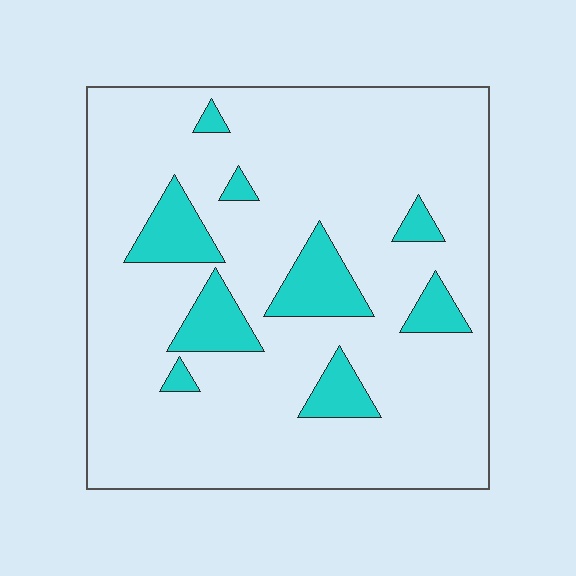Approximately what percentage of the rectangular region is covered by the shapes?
Approximately 15%.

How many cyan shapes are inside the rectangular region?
9.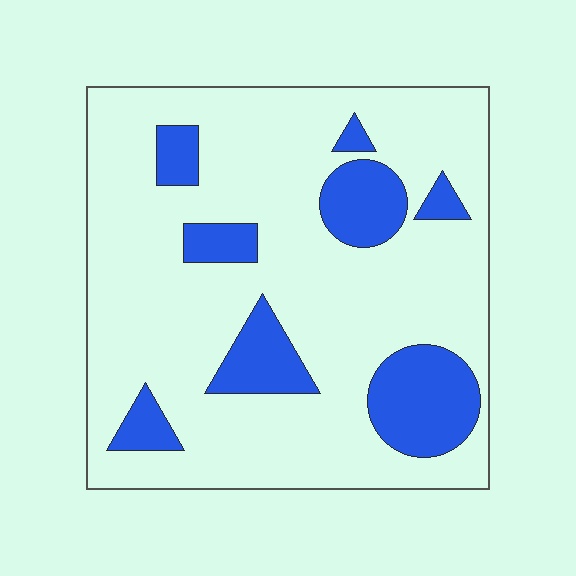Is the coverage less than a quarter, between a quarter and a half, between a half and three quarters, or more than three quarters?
Less than a quarter.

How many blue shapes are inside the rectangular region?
8.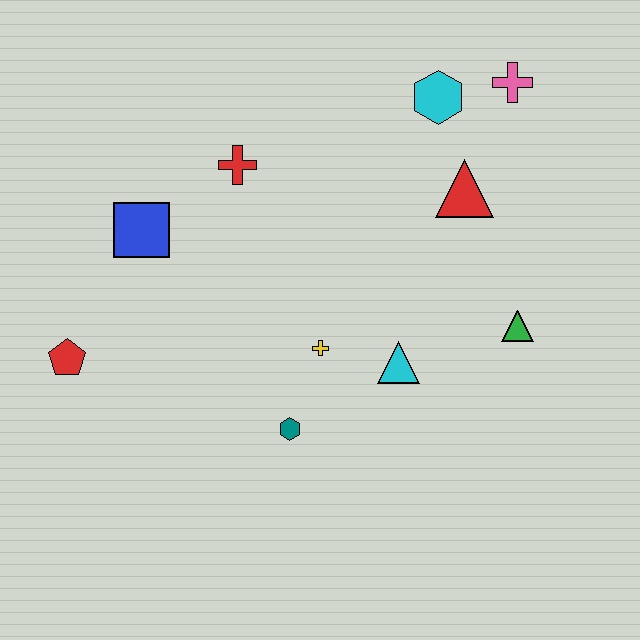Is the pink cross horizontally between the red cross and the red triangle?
No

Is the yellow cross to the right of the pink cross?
No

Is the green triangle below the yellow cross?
No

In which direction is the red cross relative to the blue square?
The red cross is to the right of the blue square.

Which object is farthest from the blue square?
The pink cross is farthest from the blue square.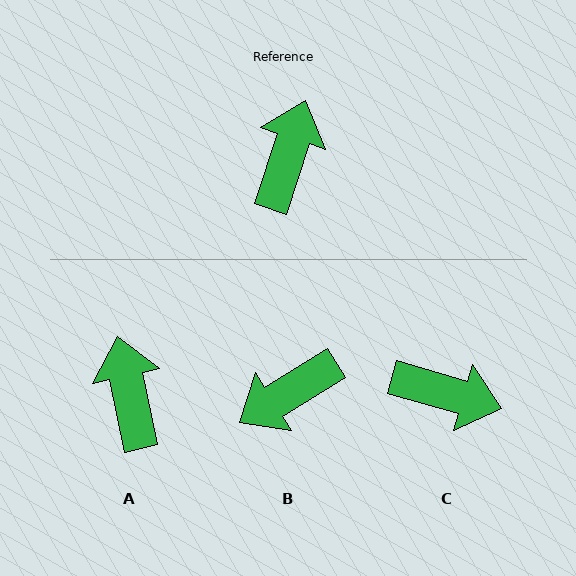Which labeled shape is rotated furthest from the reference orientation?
B, about 139 degrees away.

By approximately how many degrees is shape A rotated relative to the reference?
Approximately 30 degrees counter-clockwise.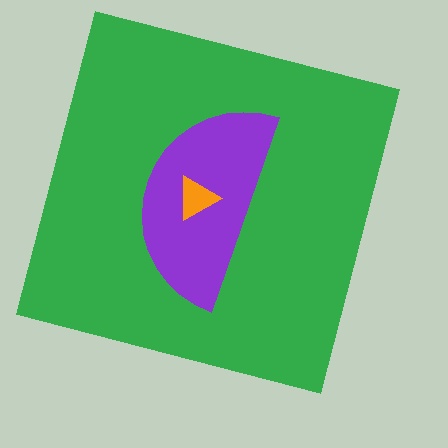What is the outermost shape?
The green square.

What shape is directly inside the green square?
The purple semicircle.